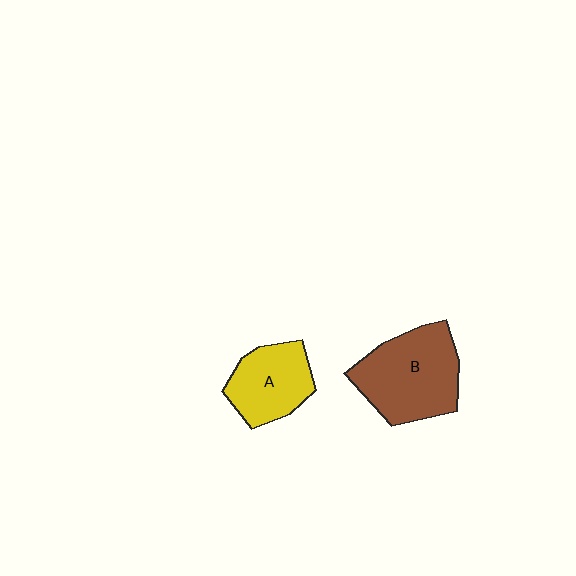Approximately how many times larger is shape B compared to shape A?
Approximately 1.5 times.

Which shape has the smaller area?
Shape A (yellow).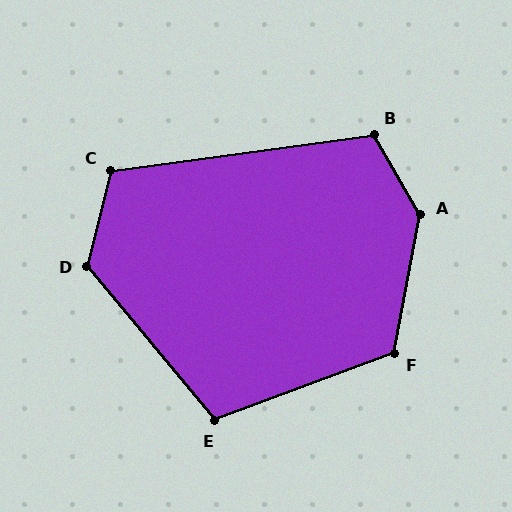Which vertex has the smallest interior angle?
E, at approximately 109 degrees.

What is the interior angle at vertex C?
Approximately 111 degrees (obtuse).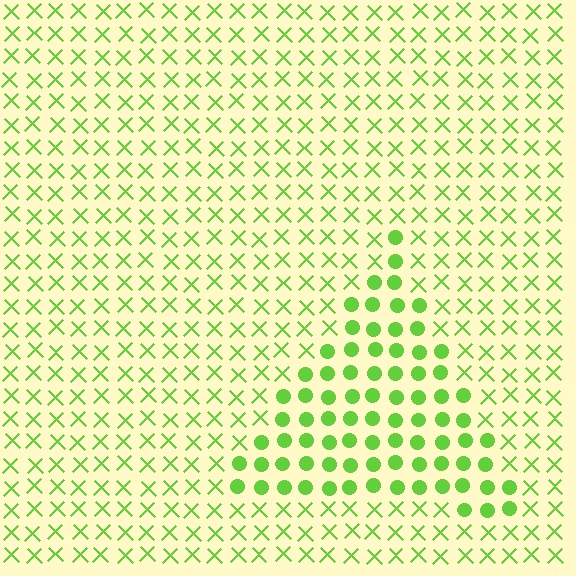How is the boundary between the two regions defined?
The boundary is defined by a change in element shape: circles inside vs. X marks outside. All elements share the same color and spacing.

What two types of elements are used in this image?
The image uses circles inside the triangle region and X marks outside it.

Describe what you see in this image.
The image is filled with small lime elements arranged in a uniform grid. A triangle-shaped region contains circles, while the surrounding area contains X marks. The boundary is defined purely by the change in element shape.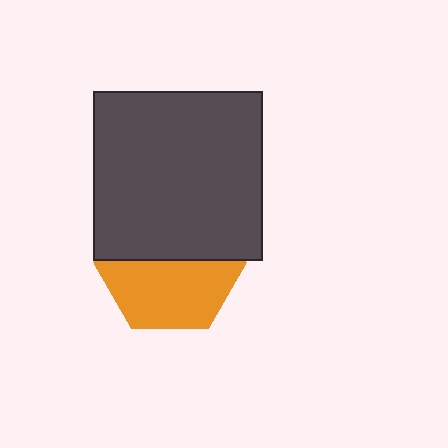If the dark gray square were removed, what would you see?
You would see the complete orange hexagon.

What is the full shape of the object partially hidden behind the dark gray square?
The partially hidden object is an orange hexagon.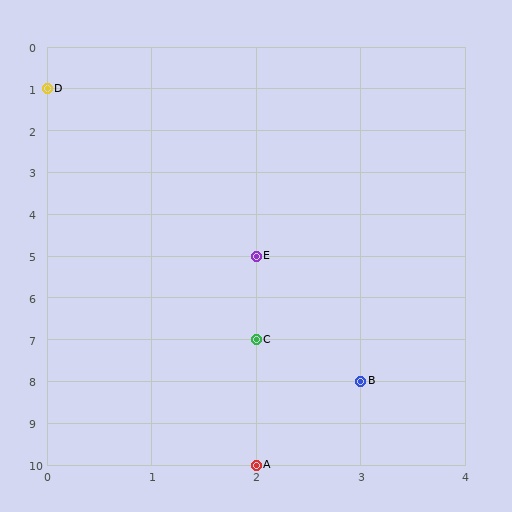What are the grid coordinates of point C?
Point C is at grid coordinates (2, 7).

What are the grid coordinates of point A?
Point A is at grid coordinates (2, 10).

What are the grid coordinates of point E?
Point E is at grid coordinates (2, 5).